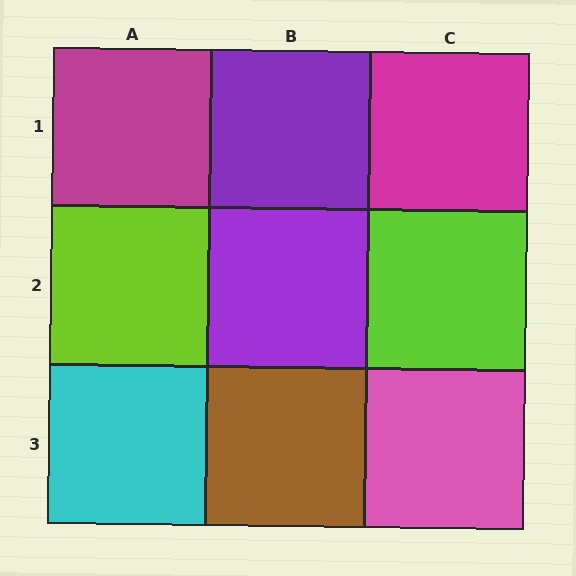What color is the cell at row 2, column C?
Lime.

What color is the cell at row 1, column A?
Magenta.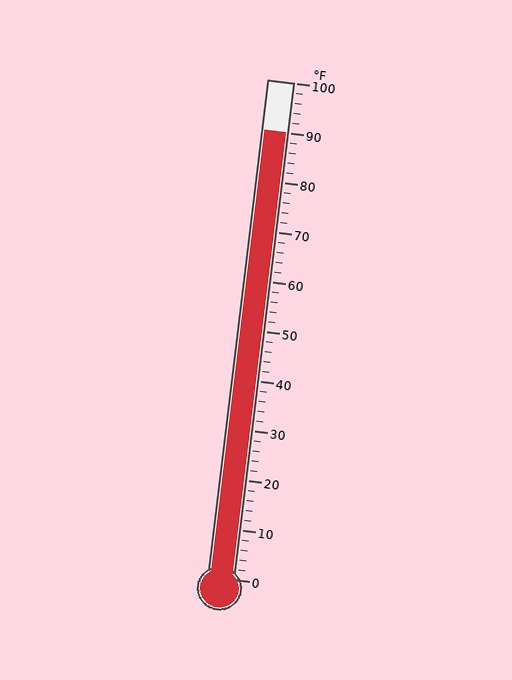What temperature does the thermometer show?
The thermometer shows approximately 90°F.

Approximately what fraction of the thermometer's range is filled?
The thermometer is filled to approximately 90% of its range.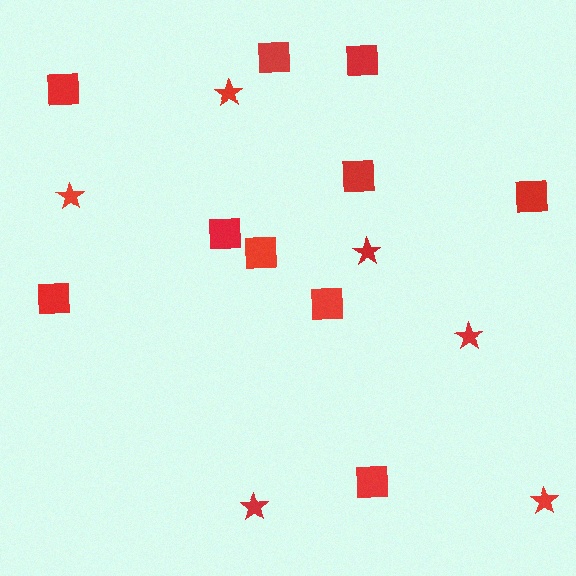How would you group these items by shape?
There are 2 groups: one group of stars (6) and one group of squares (10).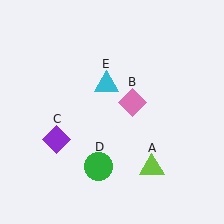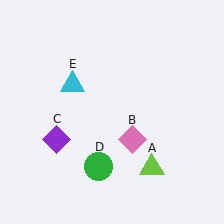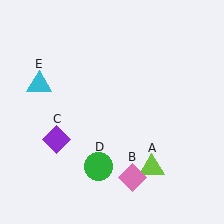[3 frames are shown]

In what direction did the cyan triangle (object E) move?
The cyan triangle (object E) moved left.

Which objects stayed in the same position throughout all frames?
Lime triangle (object A) and purple diamond (object C) and green circle (object D) remained stationary.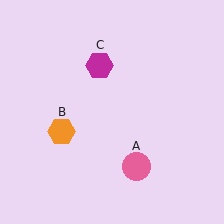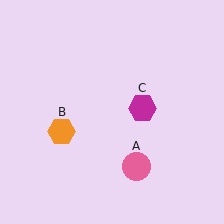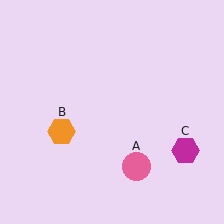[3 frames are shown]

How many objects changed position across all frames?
1 object changed position: magenta hexagon (object C).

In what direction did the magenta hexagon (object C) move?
The magenta hexagon (object C) moved down and to the right.